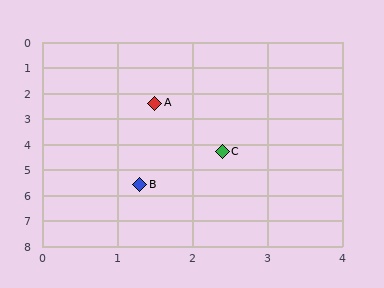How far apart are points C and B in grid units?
Points C and B are about 1.7 grid units apart.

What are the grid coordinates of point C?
Point C is at approximately (2.4, 4.3).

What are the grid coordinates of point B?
Point B is at approximately (1.3, 5.6).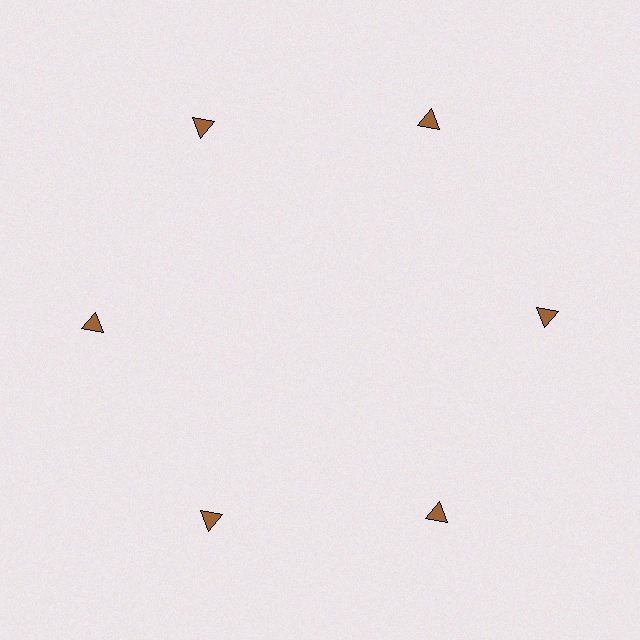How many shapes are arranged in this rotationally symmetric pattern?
There are 6 shapes, arranged in 6 groups of 1.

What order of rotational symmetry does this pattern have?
This pattern has 6-fold rotational symmetry.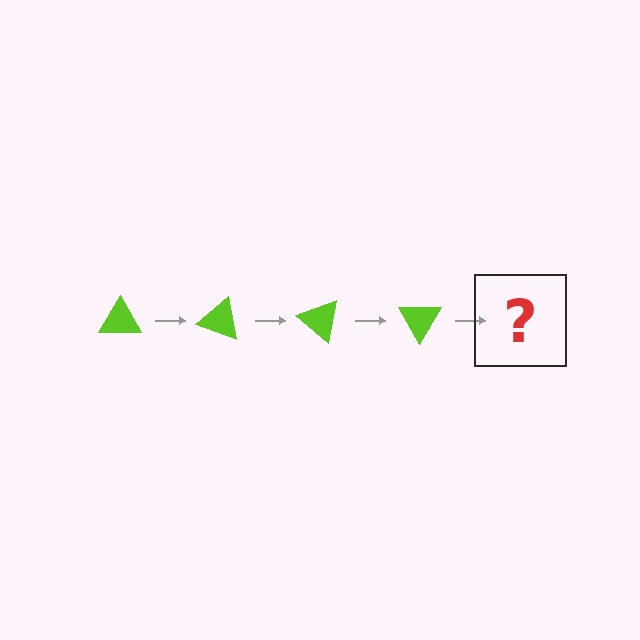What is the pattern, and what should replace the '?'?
The pattern is that the triangle rotates 20 degrees each step. The '?' should be a lime triangle rotated 80 degrees.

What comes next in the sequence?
The next element should be a lime triangle rotated 80 degrees.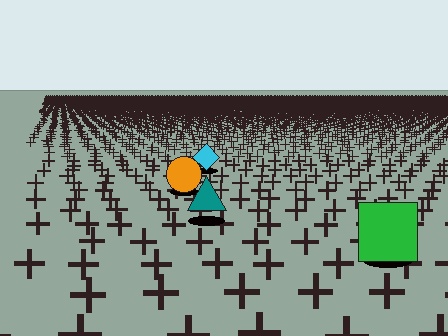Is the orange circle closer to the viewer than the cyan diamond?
Yes. The orange circle is closer — you can tell from the texture gradient: the ground texture is coarser near it.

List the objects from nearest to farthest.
From nearest to farthest: the green square, the teal triangle, the orange circle, the cyan diamond.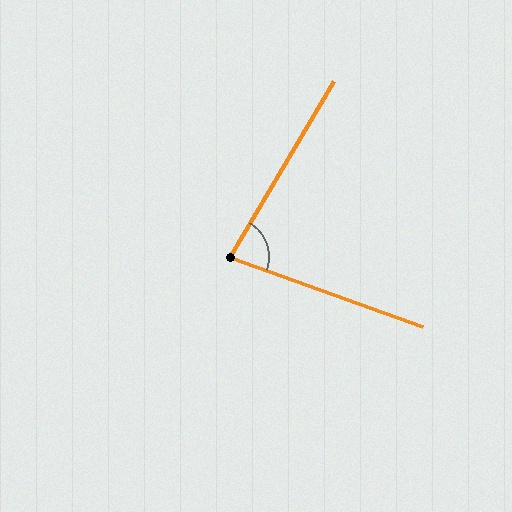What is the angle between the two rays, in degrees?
Approximately 79 degrees.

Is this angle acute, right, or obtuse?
It is acute.